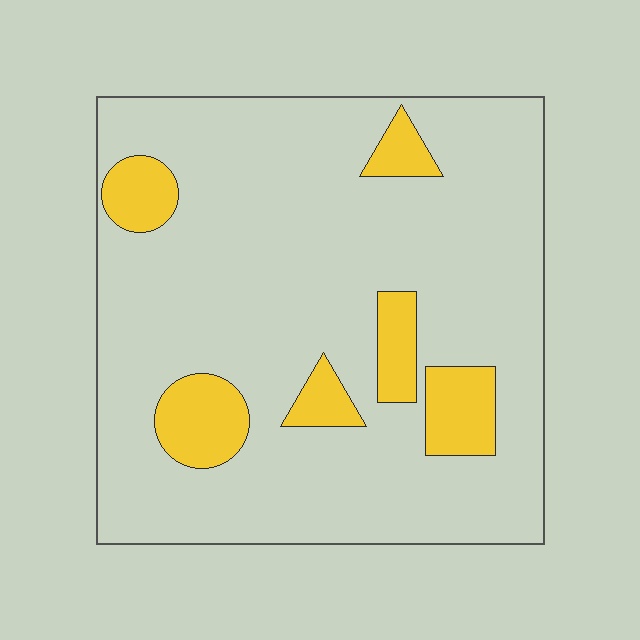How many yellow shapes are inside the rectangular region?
6.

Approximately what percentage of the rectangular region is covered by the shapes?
Approximately 15%.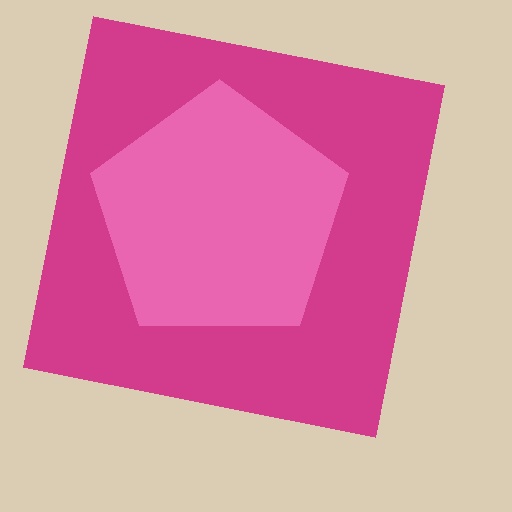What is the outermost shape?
The magenta square.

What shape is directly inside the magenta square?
The pink pentagon.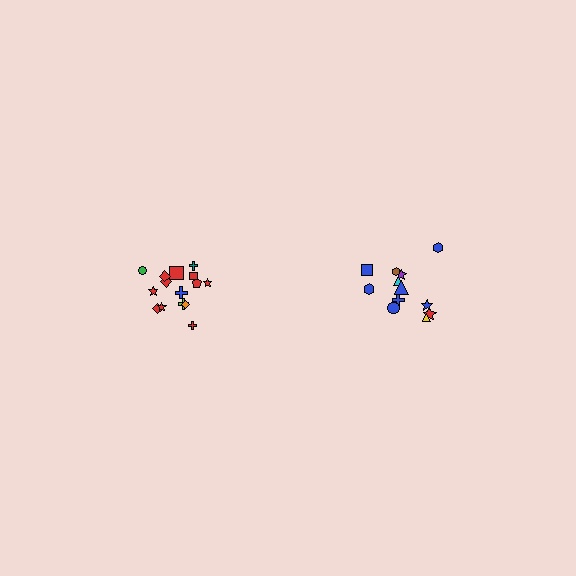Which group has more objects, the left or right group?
The left group.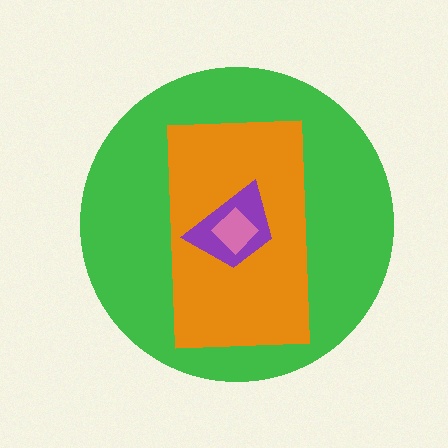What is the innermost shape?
The pink diamond.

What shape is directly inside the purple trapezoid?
The pink diamond.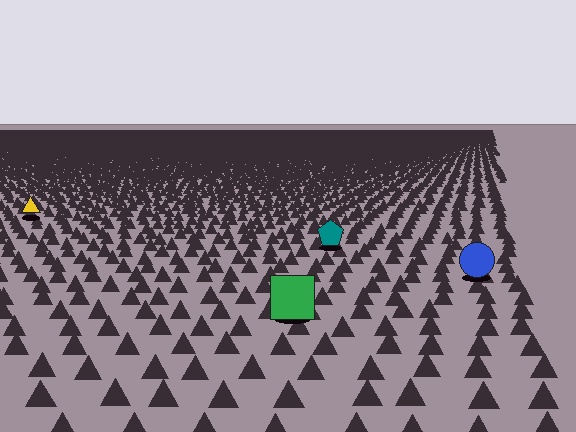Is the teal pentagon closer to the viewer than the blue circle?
No. The blue circle is closer — you can tell from the texture gradient: the ground texture is coarser near it.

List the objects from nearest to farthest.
From nearest to farthest: the green square, the blue circle, the teal pentagon, the yellow triangle.